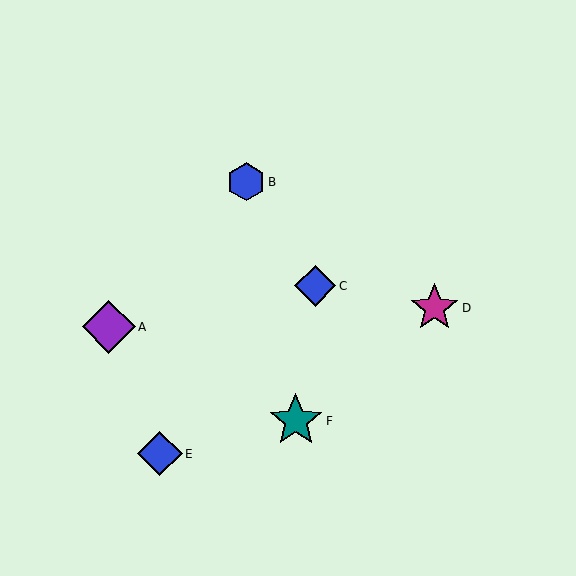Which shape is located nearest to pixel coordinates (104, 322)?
The purple diamond (labeled A) at (109, 327) is nearest to that location.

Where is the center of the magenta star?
The center of the magenta star is at (435, 308).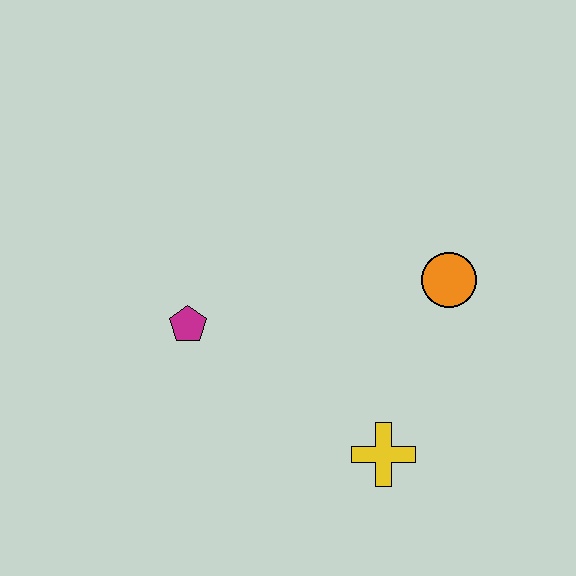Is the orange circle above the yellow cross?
Yes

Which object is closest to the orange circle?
The yellow cross is closest to the orange circle.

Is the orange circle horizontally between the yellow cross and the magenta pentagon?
No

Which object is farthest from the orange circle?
The magenta pentagon is farthest from the orange circle.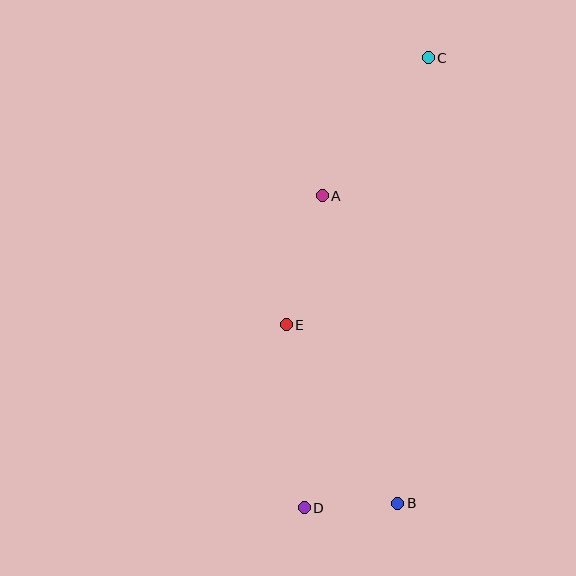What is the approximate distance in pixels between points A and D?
The distance between A and D is approximately 313 pixels.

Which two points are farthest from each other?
Points C and D are farthest from each other.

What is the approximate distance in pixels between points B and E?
The distance between B and E is approximately 211 pixels.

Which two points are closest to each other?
Points B and D are closest to each other.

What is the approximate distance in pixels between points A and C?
The distance between A and C is approximately 174 pixels.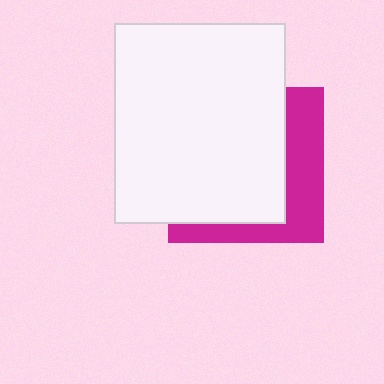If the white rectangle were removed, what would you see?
You would see the complete magenta square.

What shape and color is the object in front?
The object in front is a white rectangle.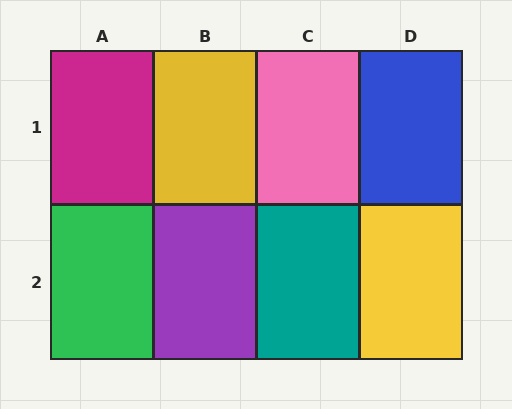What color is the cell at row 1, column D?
Blue.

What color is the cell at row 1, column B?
Yellow.